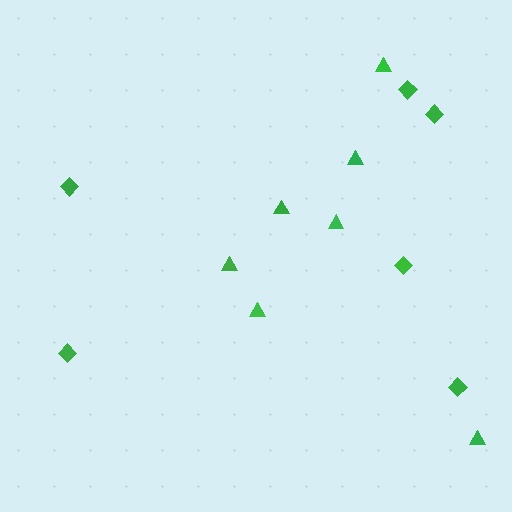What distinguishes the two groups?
There are 2 groups: one group of triangles (7) and one group of diamonds (6).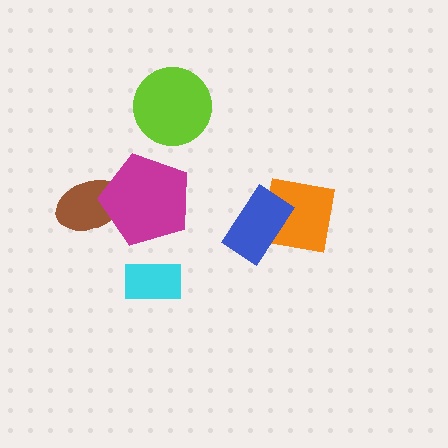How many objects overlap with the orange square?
1 object overlaps with the orange square.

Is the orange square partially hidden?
Yes, it is partially covered by another shape.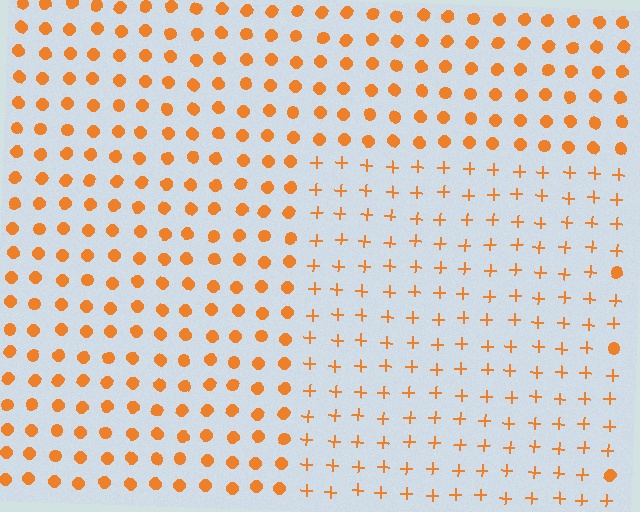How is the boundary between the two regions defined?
The boundary is defined by a change in element shape: plus signs inside vs. circles outside. All elements share the same color and spacing.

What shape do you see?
I see a rectangle.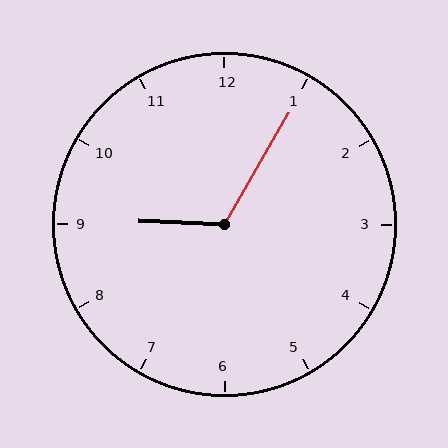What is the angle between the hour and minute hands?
Approximately 118 degrees.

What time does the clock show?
9:05.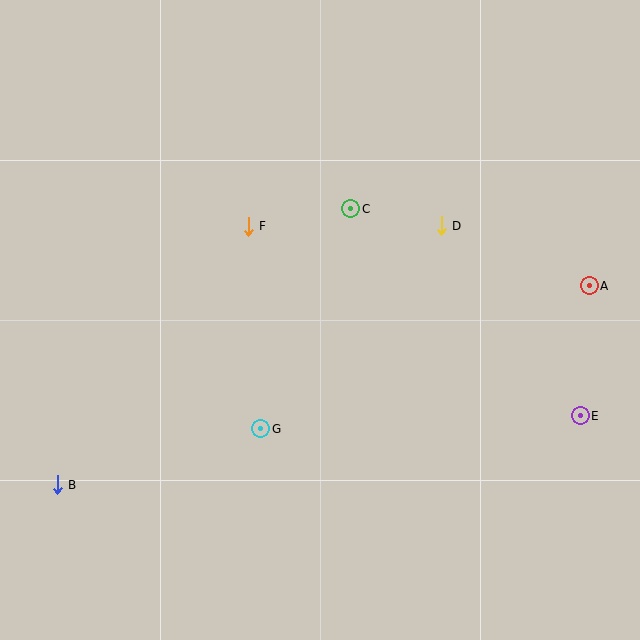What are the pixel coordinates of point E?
Point E is at (580, 416).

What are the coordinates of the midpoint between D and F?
The midpoint between D and F is at (345, 226).